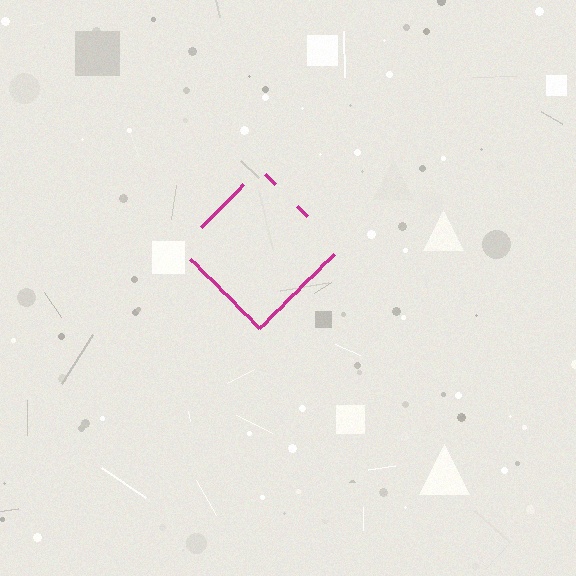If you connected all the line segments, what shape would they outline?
They would outline a diamond.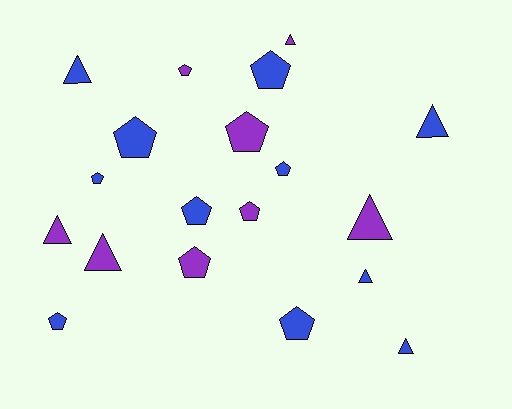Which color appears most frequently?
Blue, with 11 objects.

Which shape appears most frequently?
Pentagon, with 11 objects.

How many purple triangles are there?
There are 4 purple triangles.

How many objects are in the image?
There are 19 objects.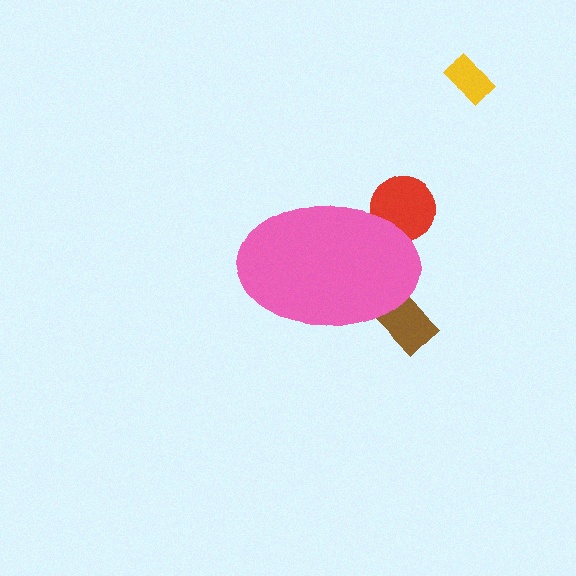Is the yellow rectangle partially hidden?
No, the yellow rectangle is fully visible.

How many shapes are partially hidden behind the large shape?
2 shapes are partially hidden.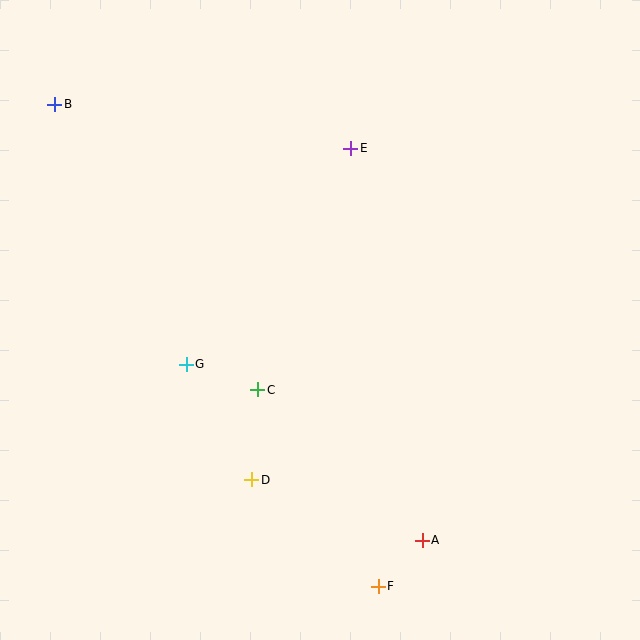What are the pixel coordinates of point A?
Point A is at (422, 540).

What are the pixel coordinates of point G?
Point G is at (186, 364).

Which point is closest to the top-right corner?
Point E is closest to the top-right corner.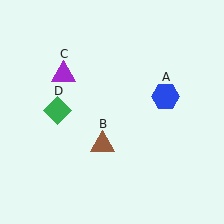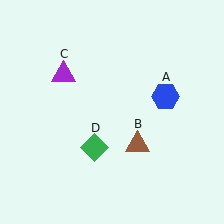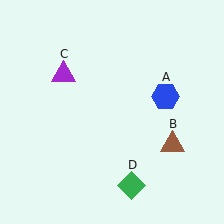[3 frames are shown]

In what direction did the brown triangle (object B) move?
The brown triangle (object B) moved right.